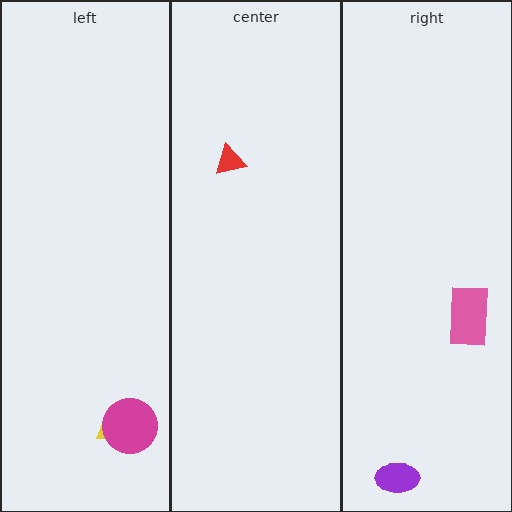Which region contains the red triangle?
The center region.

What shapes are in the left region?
The yellow trapezoid, the magenta circle.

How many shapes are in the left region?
2.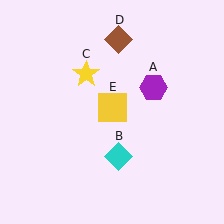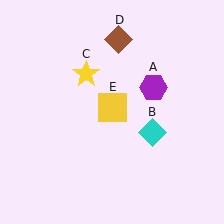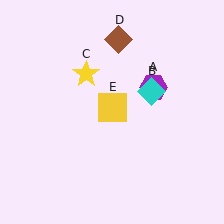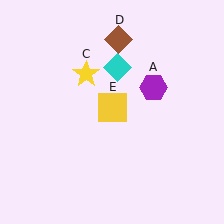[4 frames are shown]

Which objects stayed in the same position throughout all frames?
Purple hexagon (object A) and yellow star (object C) and brown diamond (object D) and yellow square (object E) remained stationary.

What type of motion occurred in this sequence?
The cyan diamond (object B) rotated counterclockwise around the center of the scene.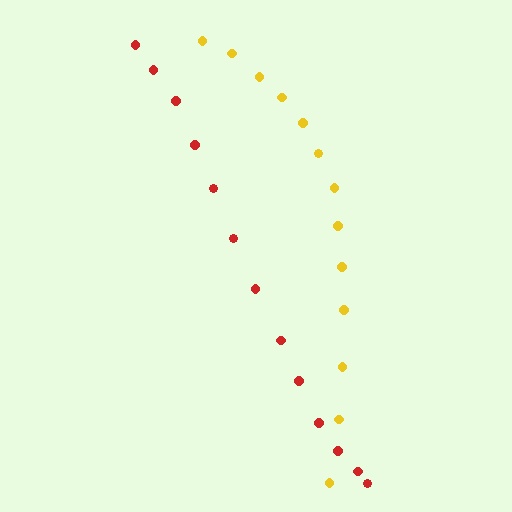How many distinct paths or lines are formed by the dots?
There are 2 distinct paths.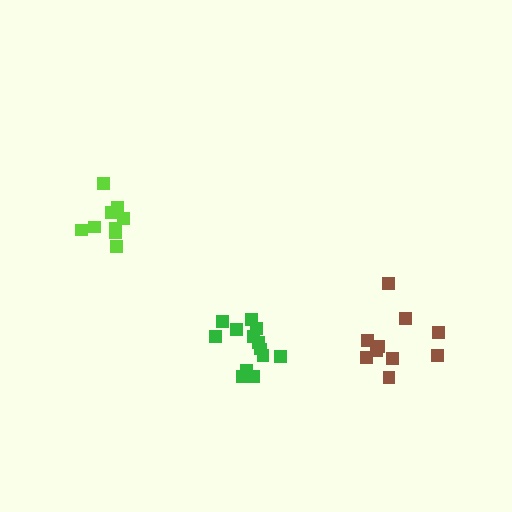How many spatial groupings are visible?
There are 3 spatial groupings.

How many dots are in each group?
Group 1: 13 dots, Group 2: 10 dots, Group 3: 9 dots (32 total).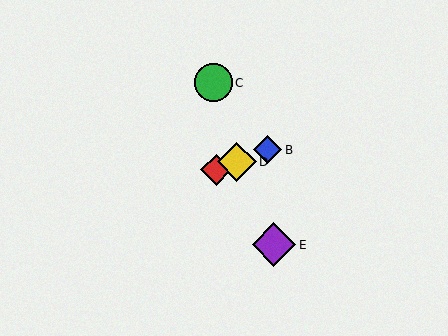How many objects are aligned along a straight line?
3 objects (A, B, D) are aligned along a straight line.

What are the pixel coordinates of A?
Object A is at (216, 170).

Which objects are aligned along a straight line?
Objects A, B, D are aligned along a straight line.